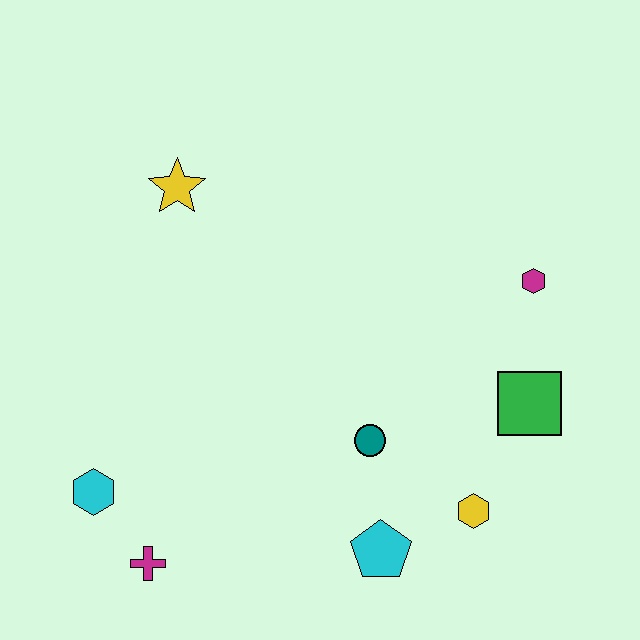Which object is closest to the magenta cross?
The cyan hexagon is closest to the magenta cross.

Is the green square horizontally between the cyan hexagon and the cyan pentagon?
No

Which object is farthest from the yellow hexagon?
The yellow star is farthest from the yellow hexagon.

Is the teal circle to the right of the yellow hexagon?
No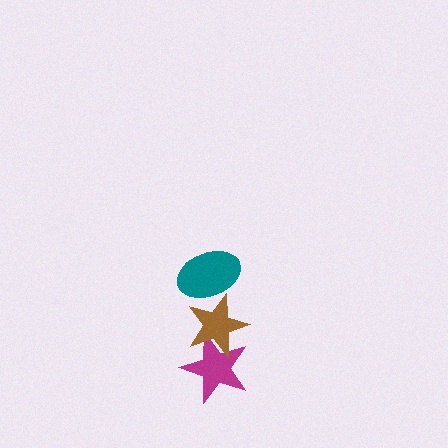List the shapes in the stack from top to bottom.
From top to bottom: the teal ellipse, the brown star, the magenta star.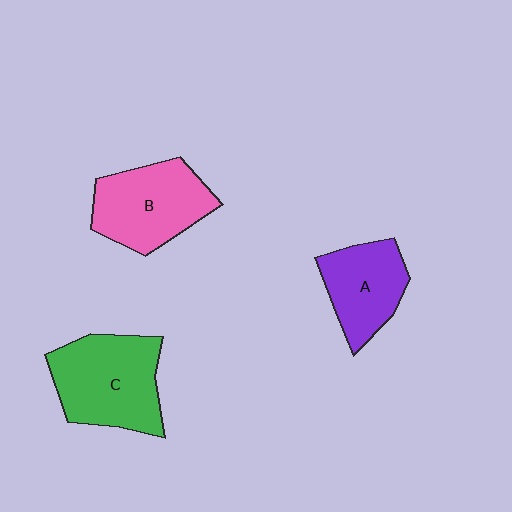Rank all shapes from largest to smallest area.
From largest to smallest: C (green), B (pink), A (purple).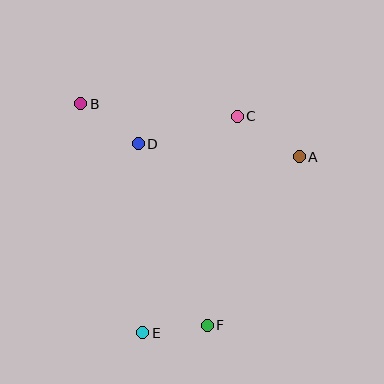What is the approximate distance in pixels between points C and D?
The distance between C and D is approximately 103 pixels.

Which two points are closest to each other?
Points E and F are closest to each other.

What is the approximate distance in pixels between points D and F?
The distance between D and F is approximately 194 pixels.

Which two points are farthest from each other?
Points B and F are farthest from each other.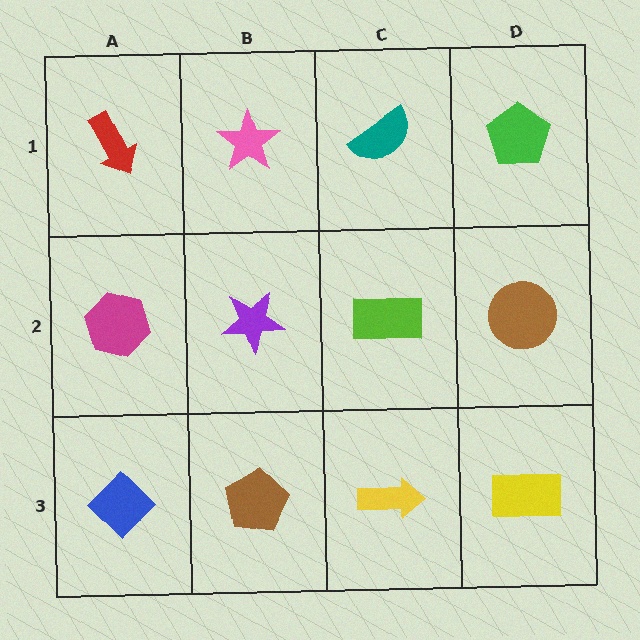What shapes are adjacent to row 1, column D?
A brown circle (row 2, column D), a teal semicircle (row 1, column C).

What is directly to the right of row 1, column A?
A pink star.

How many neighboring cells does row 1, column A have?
2.